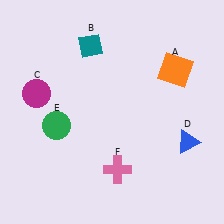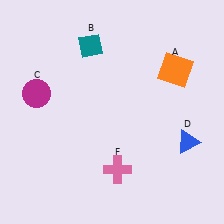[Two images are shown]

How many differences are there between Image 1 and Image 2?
There is 1 difference between the two images.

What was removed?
The green circle (E) was removed in Image 2.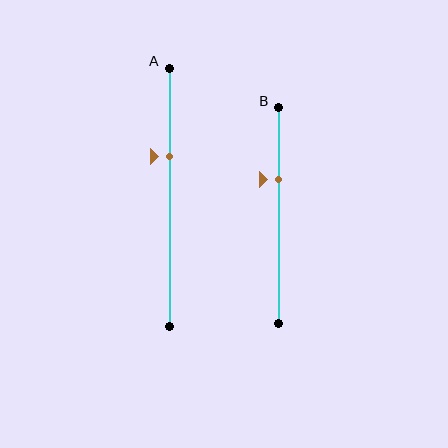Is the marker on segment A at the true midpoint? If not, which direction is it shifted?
No, the marker on segment A is shifted upward by about 16% of the segment length.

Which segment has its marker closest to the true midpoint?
Segment A has its marker closest to the true midpoint.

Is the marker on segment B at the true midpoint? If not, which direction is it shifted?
No, the marker on segment B is shifted upward by about 17% of the segment length.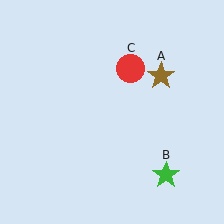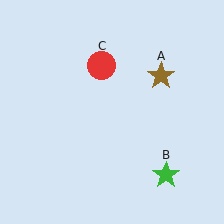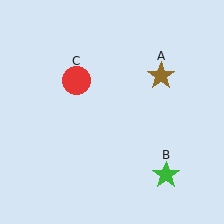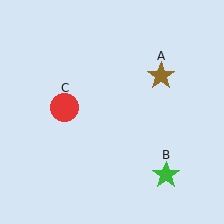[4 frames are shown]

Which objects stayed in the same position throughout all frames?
Brown star (object A) and green star (object B) remained stationary.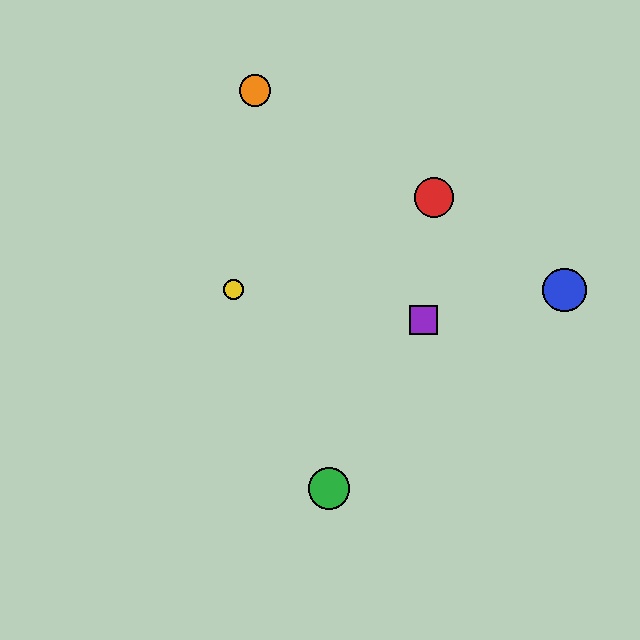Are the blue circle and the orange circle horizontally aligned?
No, the blue circle is at y≈290 and the orange circle is at y≈91.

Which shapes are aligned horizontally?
The blue circle, the yellow circle are aligned horizontally.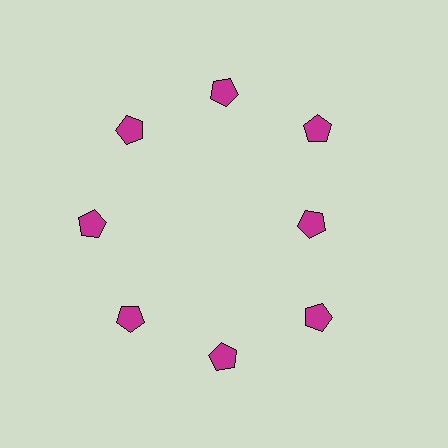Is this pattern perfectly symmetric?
No. The 8 magenta pentagons are arranged in a ring, but one element near the 3 o'clock position is pulled inward toward the center, breaking the 8-fold rotational symmetry.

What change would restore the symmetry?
The symmetry would be restored by moving it outward, back onto the ring so that all 8 pentagons sit at equal angles and equal distance from the center.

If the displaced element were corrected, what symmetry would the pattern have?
It would have 8-fold rotational symmetry — the pattern would map onto itself every 45 degrees.